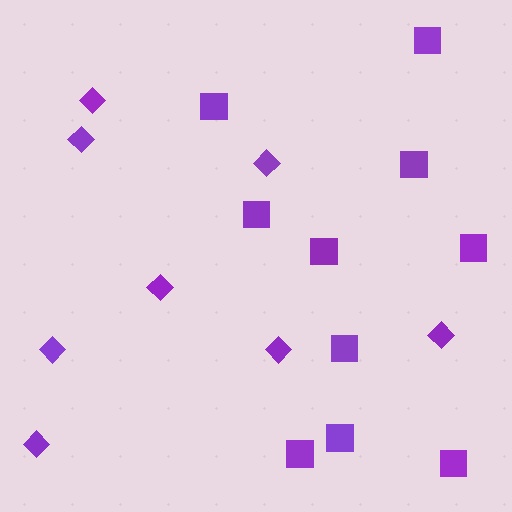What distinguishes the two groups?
There are 2 groups: one group of squares (10) and one group of diamonds (8).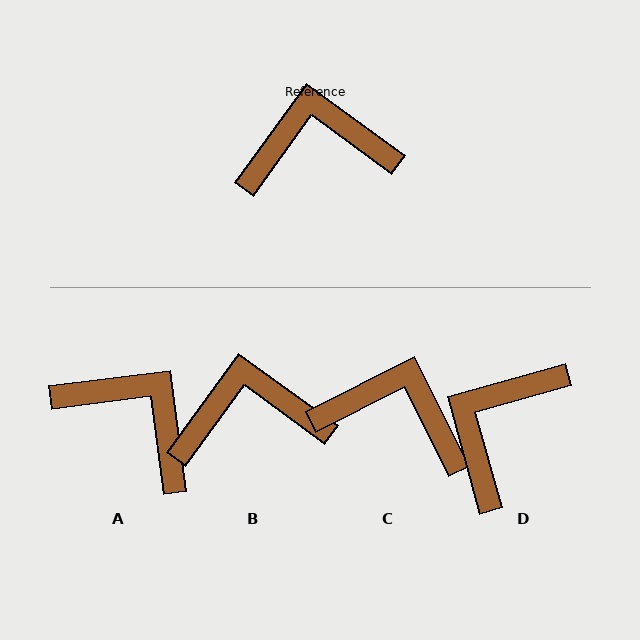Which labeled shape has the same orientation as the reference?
B.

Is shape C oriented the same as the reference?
No, it is off by about 27 degrees.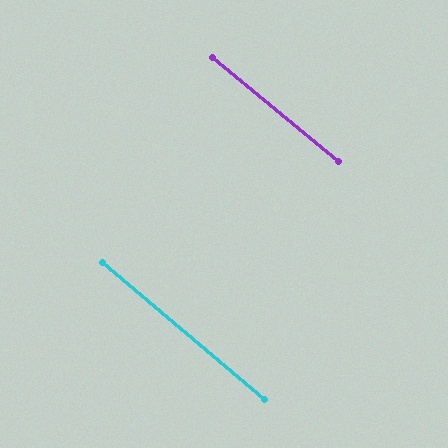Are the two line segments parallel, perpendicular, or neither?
Parallel — their directions differ by only 0.8°.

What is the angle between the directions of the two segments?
Approximately 1 degree.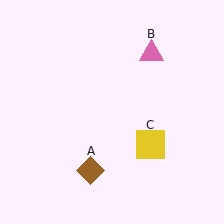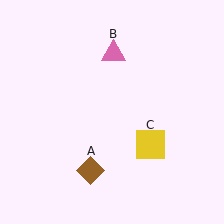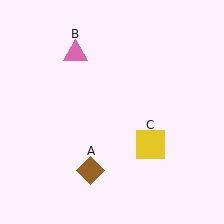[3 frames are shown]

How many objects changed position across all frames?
1 object changed position: pink triangle (object B).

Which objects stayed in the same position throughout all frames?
Brown diamond (object A) and yellow square (object C) remained stationary.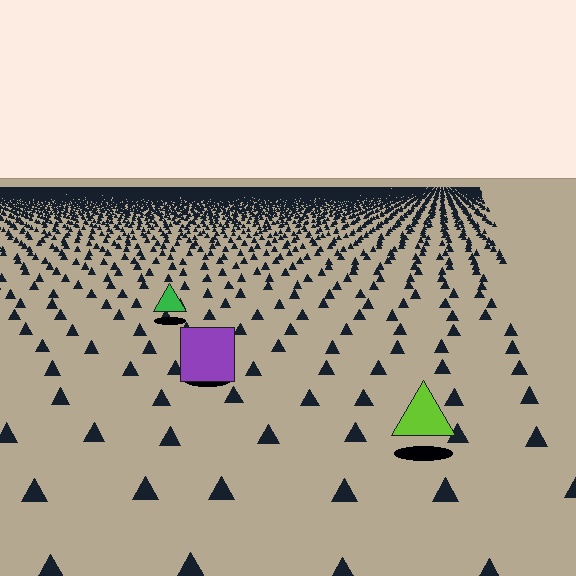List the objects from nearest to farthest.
From nearest to farthest: the lime triangle, the purple square, the green triangle.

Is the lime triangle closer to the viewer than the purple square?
Yes. The lime triangle is closer — you can tell from the texture gradient: the ground texture is coarser near it.